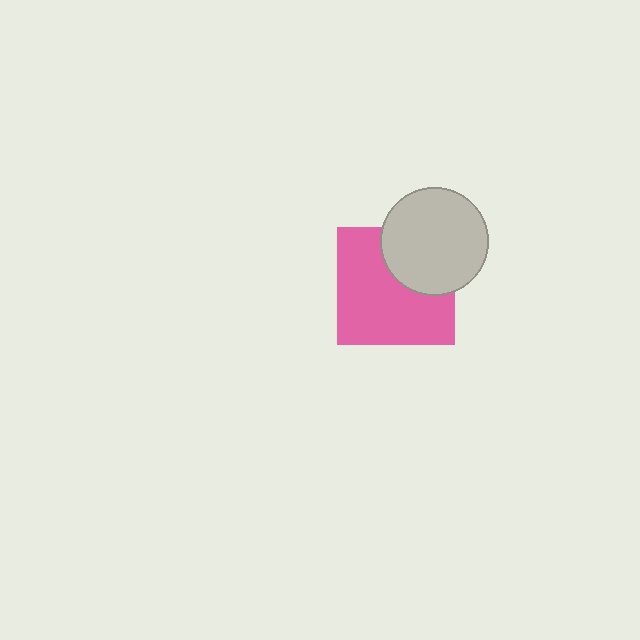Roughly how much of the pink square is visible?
Most of it is visible (roughly 68%).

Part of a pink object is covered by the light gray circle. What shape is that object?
It is a square.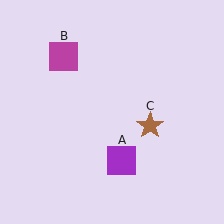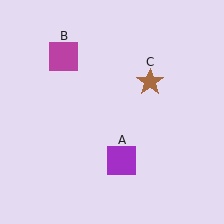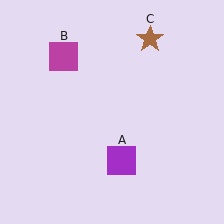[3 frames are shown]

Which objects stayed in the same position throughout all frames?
Purple square (object A) and magenta square (object B) remained stationary.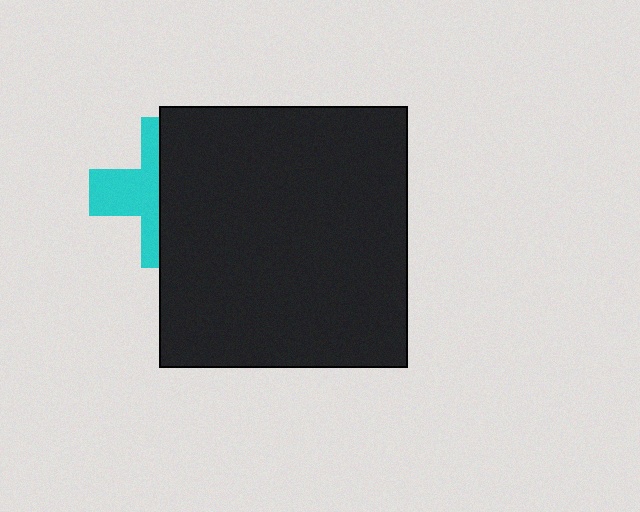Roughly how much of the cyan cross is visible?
A small part of it is visible (roughly 44%).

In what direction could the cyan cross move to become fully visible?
The cyan cross could move left. That would shift it out from behind the black rectangle entirely.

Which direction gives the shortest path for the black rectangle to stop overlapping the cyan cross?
Moving right gives the shortest separation.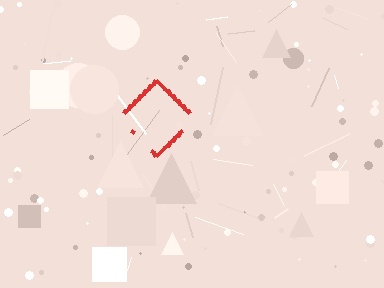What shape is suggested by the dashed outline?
The dashed outline suggests a diamond.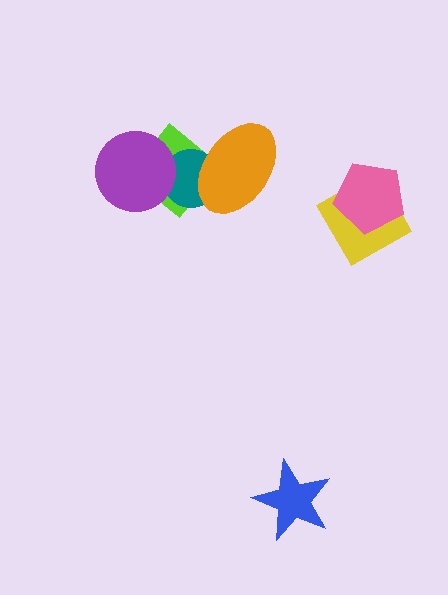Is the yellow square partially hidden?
Yes, it is partially covered by another shape.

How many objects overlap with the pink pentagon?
1 object overlaps with the pink pentagon.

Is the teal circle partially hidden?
Yes, it is partially covered by another shape.